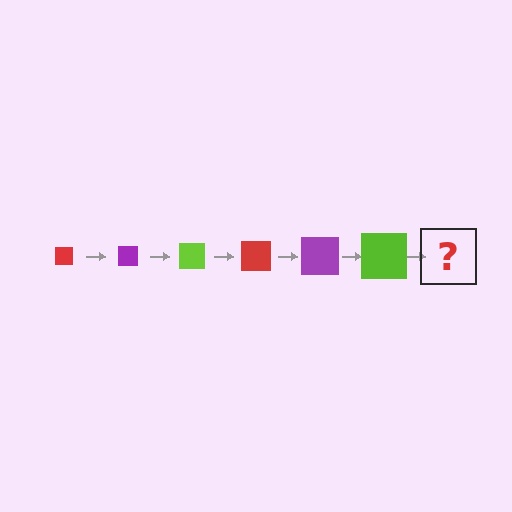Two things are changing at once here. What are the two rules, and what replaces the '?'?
The two rules are that the square grows larger each step and the color cycles through red, purple, and lime. The '?' should be a red square, larger than the previous one.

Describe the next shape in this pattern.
It should be a red square, larger than the previous one.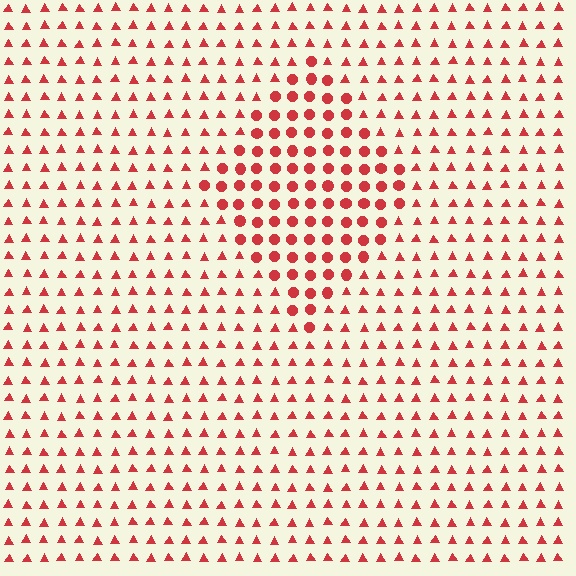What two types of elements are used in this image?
The image uses circles inside the diamond region and triangles outside it.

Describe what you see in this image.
The image is filled with small red elements arranged in a uniform grid. A diamond-shaped region contains circles, while the surrounding area contains triangles. The boundary is defined purely by the change in element shape.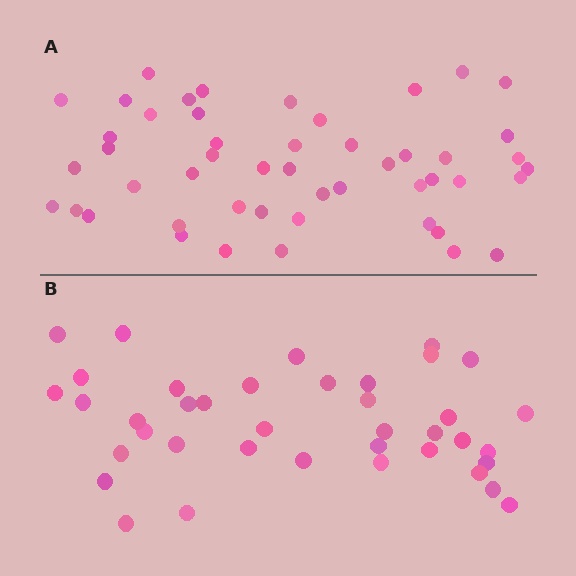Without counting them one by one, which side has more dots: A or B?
Region A (the top region) has more dots.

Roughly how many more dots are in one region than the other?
Region A has roughly 10 or so more dots than region B.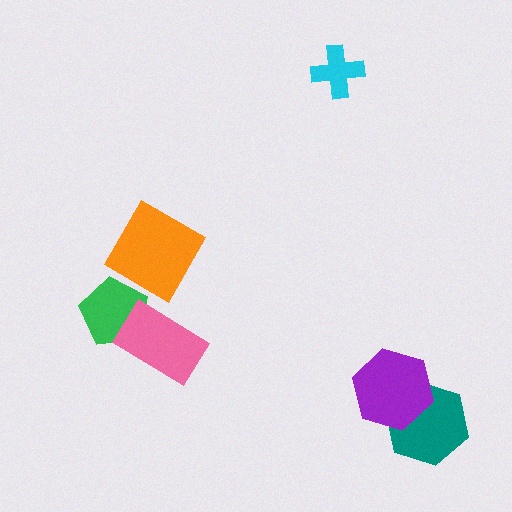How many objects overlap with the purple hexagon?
1 object overlaps with the purple hexagon.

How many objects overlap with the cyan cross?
0 objects overlap with the cyan cross.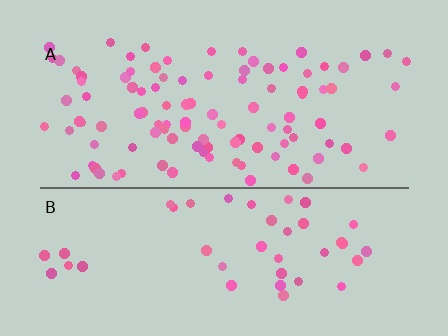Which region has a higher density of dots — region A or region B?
A (the top).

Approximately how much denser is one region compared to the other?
Approximately 2.3× — region A over region B.